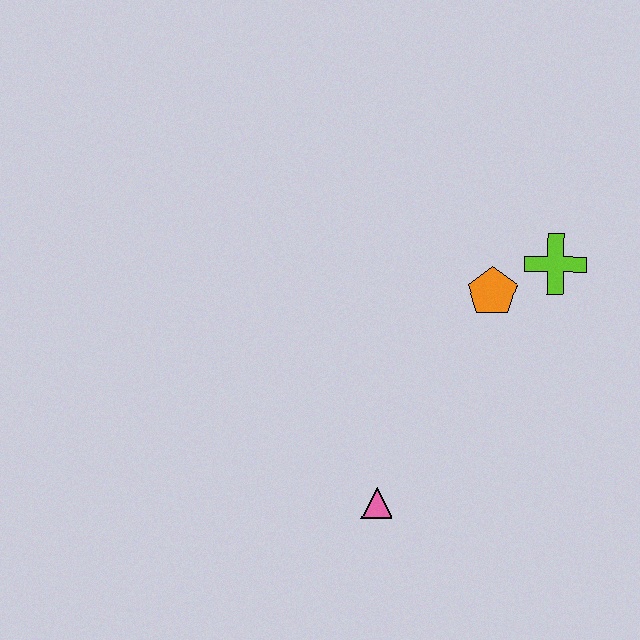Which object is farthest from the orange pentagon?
The pink triangle is farthest from the orange pentagon.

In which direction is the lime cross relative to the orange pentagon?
The lime cross is to the right of the orange pentagon.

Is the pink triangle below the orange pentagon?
Yes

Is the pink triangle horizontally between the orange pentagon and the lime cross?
No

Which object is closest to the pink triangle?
The orange pentagon is closest to the pink triangle.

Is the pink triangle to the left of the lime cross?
Yes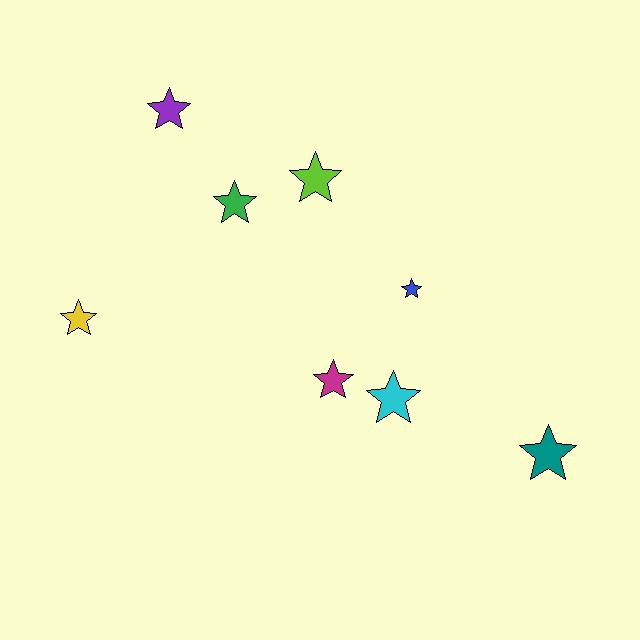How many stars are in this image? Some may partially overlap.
There are 8 stars.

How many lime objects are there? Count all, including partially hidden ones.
There is 1 lime object.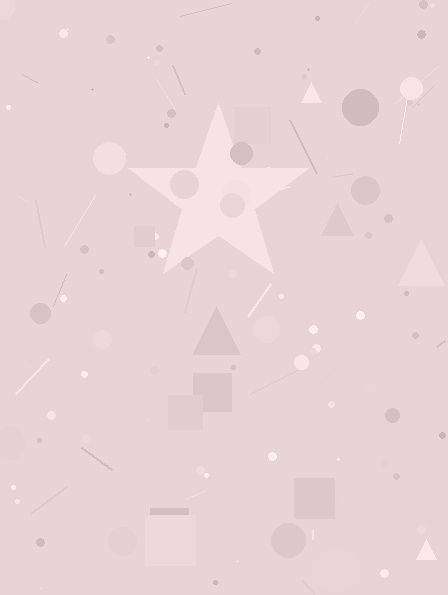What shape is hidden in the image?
A star is hidden in the image.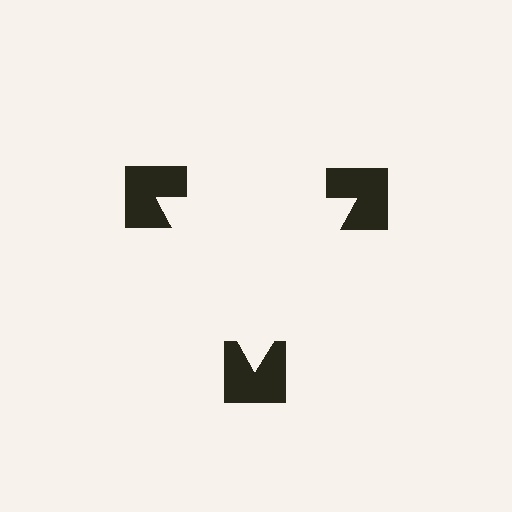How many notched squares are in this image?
There are 3 — one at each vertex of the illusory triangle.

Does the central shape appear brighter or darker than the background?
It typically appears slightly brighter than the background, even though no actual brightness change is drawn.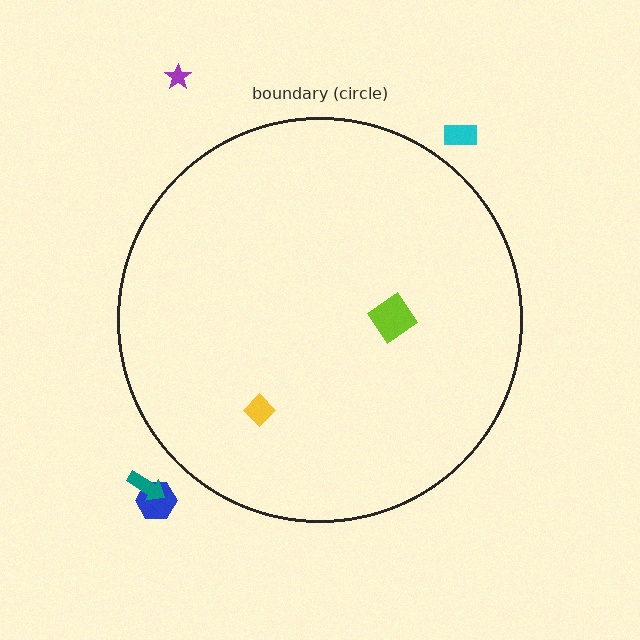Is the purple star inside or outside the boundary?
Outside.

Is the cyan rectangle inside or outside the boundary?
Outside.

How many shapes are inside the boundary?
2 inside, 4 outside.